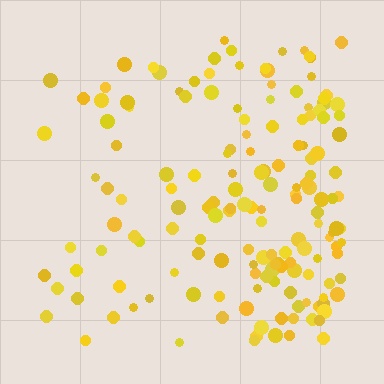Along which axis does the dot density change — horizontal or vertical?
Horizontal.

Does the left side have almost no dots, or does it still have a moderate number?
Still a moderate number, just noticeably fewer than the right.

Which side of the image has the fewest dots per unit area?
The left.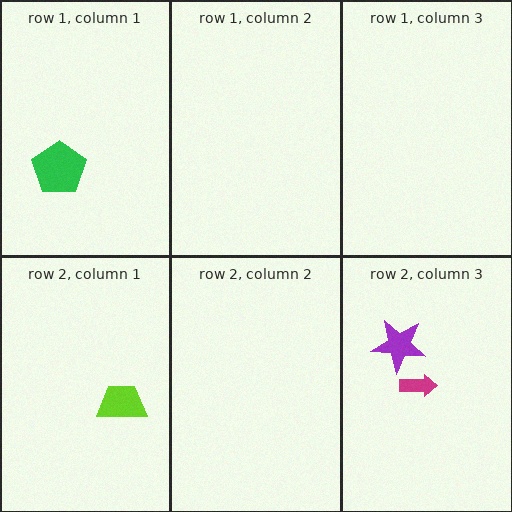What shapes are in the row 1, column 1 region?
The green pentagon.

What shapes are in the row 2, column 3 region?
The purple star, the magenta arrow.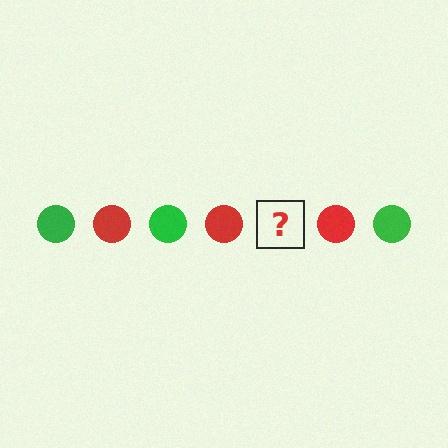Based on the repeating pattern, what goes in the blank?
The blank should be a green circle.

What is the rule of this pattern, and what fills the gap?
The rule is that the pattern cycles through green, red circles. The gap should be filled with a green circle.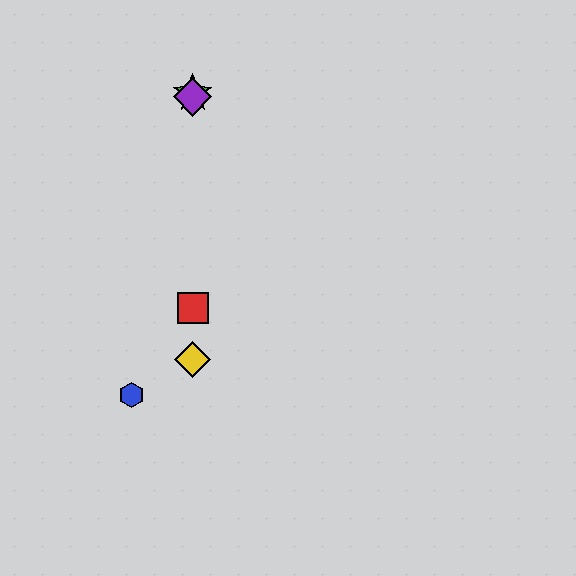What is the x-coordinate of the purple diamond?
The purple diamond is at x≈193.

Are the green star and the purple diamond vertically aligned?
Yes, both are at x≈193.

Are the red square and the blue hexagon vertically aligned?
No, the red square is at x≈193 and the blue hexagon is at x≈131.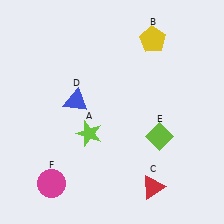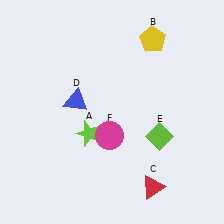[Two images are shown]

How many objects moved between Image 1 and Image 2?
1 object moved between the two images.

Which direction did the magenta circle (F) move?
The magenta circle (F) moved right.